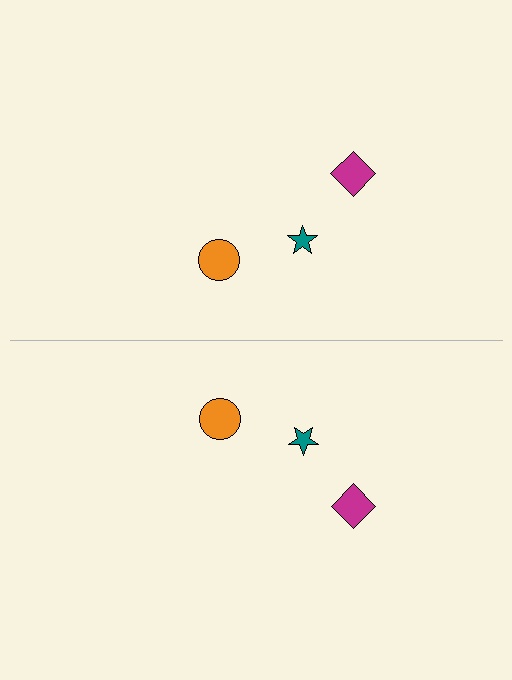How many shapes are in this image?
There are 6 shapes in this image.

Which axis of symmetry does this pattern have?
The pattern has a horizontal axis of symmetry running through the center of the image.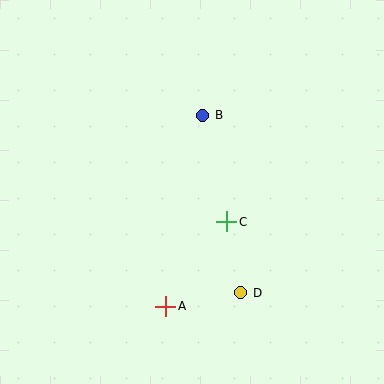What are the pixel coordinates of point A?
Point A is at (166, 306).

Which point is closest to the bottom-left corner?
Point A is closest to the bottom-left corner.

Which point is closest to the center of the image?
Point C at (227, 222) is closest to the center.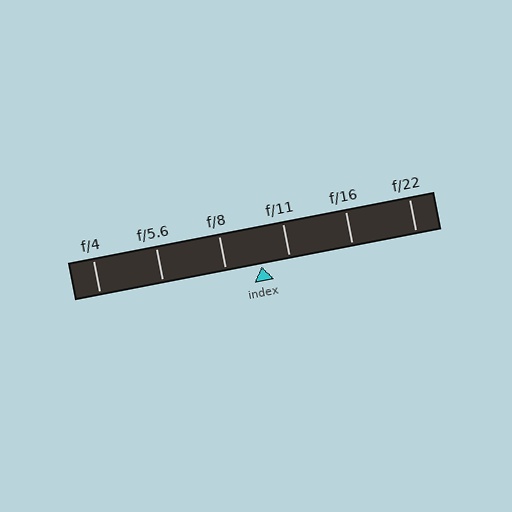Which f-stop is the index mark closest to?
The index mark is closest to f/11.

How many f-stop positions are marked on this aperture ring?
There are 6 f-stop positions marked.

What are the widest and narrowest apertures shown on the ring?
The widest aperture shown is f/4 and the narrowest is f/22.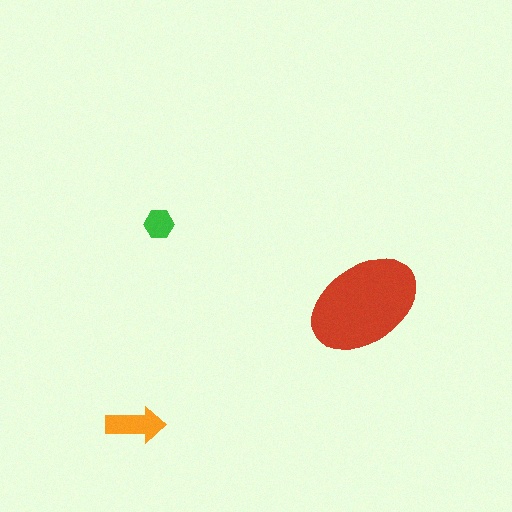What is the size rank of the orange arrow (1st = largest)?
2nd.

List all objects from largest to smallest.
The red ellipse, the orange arrow, the green hexagon.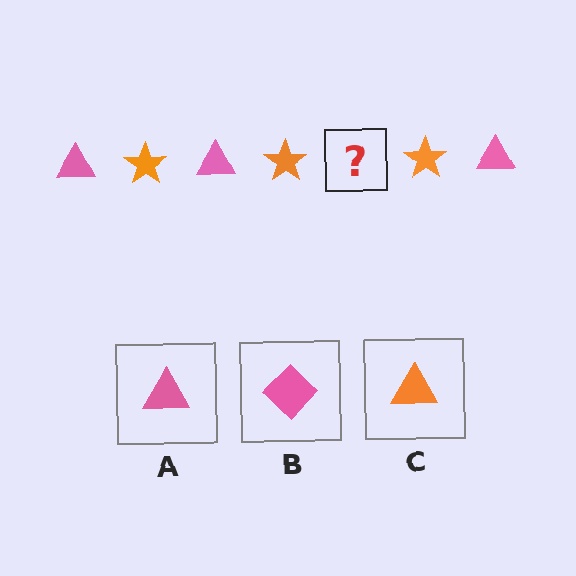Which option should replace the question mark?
Option A.